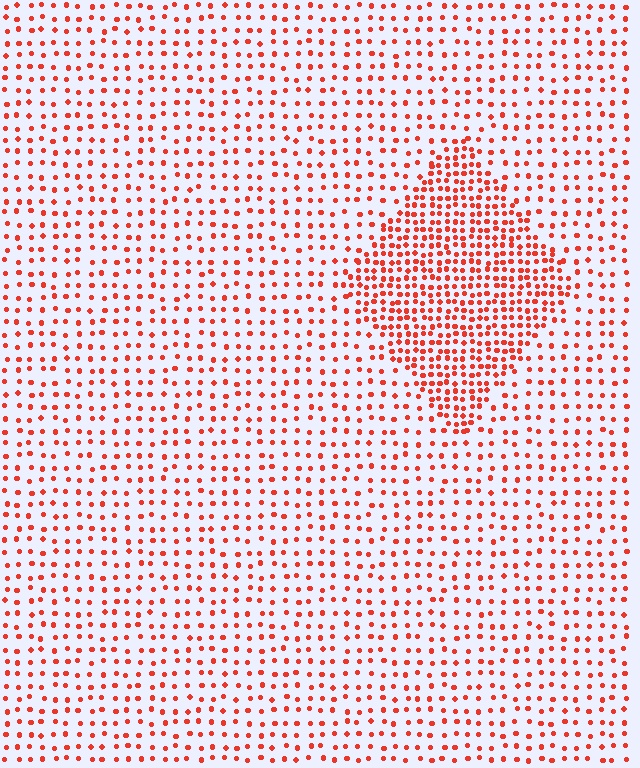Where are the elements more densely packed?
The elements are more densely packed inside the diamond boundary.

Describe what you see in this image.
The image contains small red elements arranged at two different densities. A diamond-shaped region is visible where the elements are more densely packed than the surrounding area.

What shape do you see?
I see a diamond.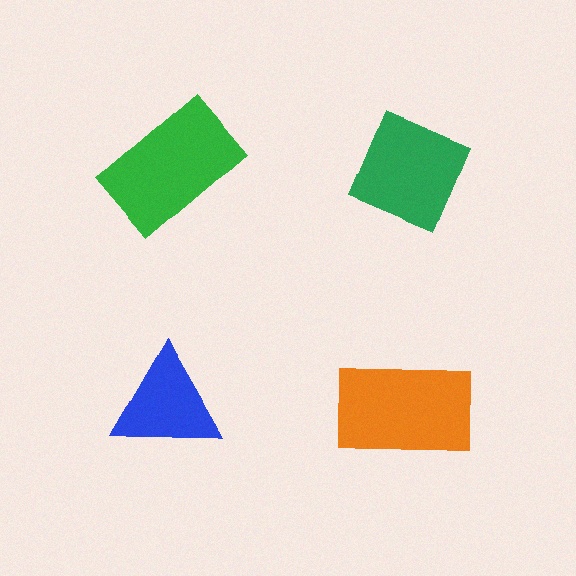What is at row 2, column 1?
A blue triangle.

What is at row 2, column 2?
An orange rectangle.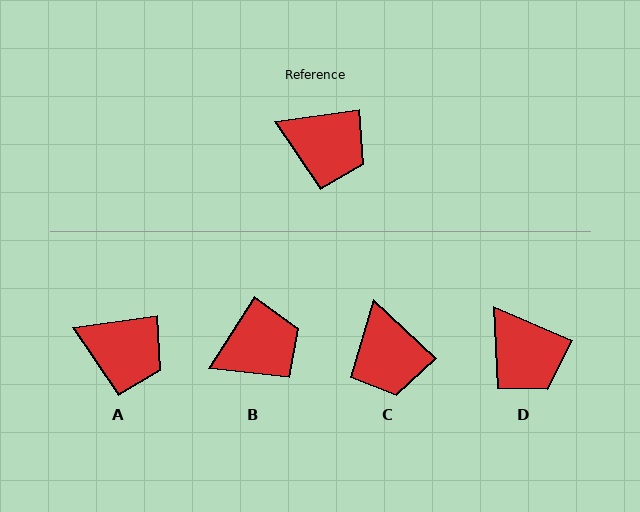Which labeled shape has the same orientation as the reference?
A.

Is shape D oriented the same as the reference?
No, it is off by about 32 degrees.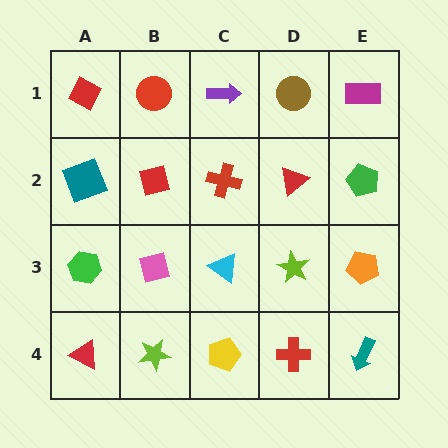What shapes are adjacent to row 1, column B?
A red square (row 2, column B), a red diamond (row 1, column A), a purple arrow (row 1, column C).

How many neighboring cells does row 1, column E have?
2.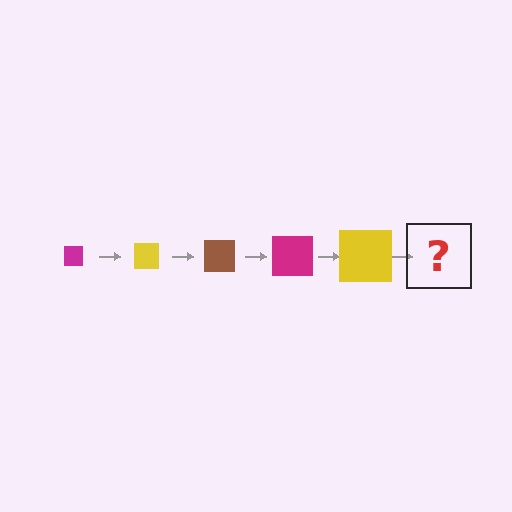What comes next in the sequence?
The next element should be a brown square, larger than the previous one.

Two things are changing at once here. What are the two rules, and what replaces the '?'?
The two rules are that the square grows larger each step and the color cycles through magenta, yellow, and brown. The '?' should be a brown square, larger than the previous one.